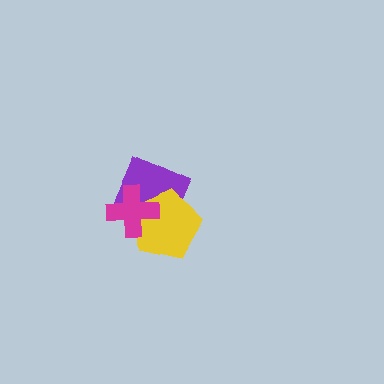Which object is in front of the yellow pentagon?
The magenta cross is in front of the yellow pentagon.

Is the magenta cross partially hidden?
No, no other shape covers it.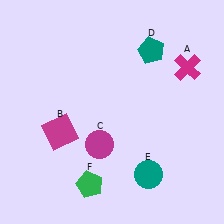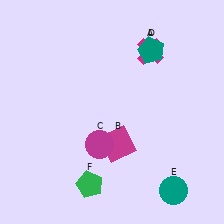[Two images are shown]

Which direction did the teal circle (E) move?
The teal circle (E) moved right.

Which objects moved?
The objects that moved are: the magenta cross (A), the magenta square (B), the teal circle (E).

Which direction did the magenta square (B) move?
The magenta square (B) moved right.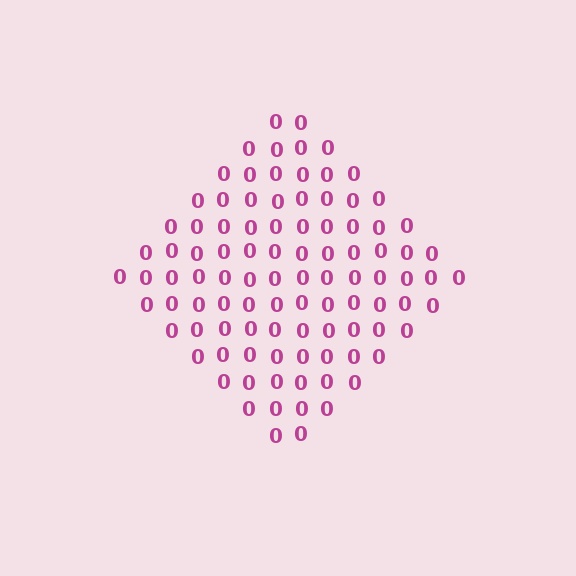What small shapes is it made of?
It is made of small digit 0's.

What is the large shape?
The large shape is a diamond.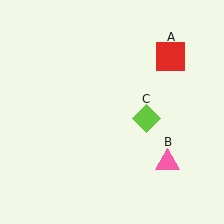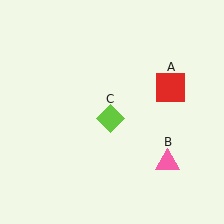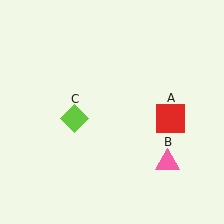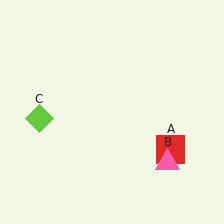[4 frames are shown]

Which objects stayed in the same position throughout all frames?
Pink triangle (object B) remained stationary.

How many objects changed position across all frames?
2 objects changed position: red square (object A), lime diamond (object C).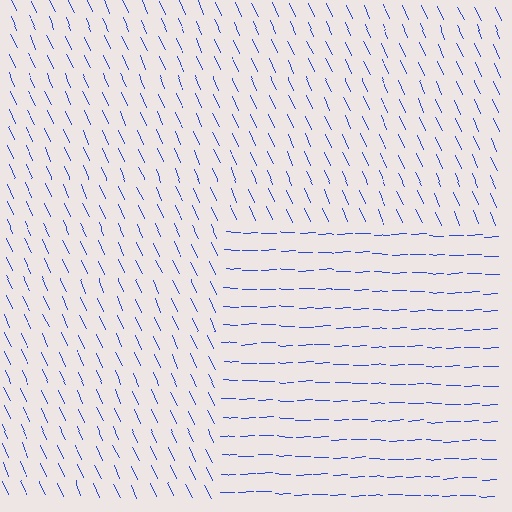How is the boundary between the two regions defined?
The boundary is defined purely by a change in line orientation (approximately 68 degrees difference). All lines are the same color and thickness.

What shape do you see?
I see a rectangle.